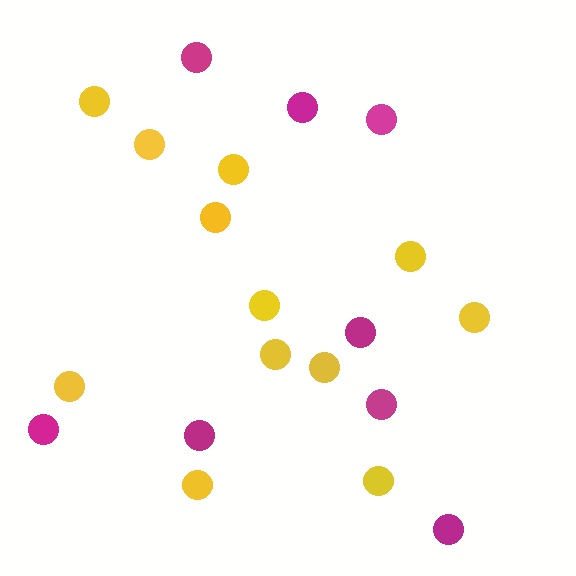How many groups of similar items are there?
There are 2 groups: one group of magenta circles (8) and one group of yellow circles (12).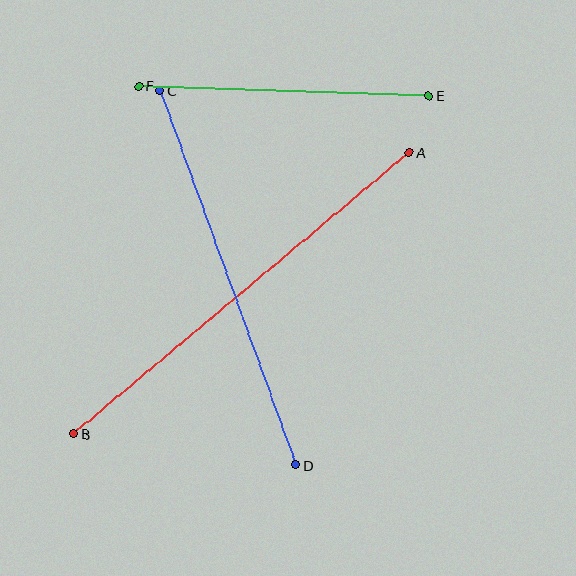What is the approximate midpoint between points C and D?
The midpoint is at approximately (228, 278) pixels.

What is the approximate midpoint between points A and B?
The midpoint is at approximately (242, 293) pixels.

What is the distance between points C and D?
The distance is approximately 398 pixels.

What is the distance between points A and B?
The distance is approximately 438 pixels.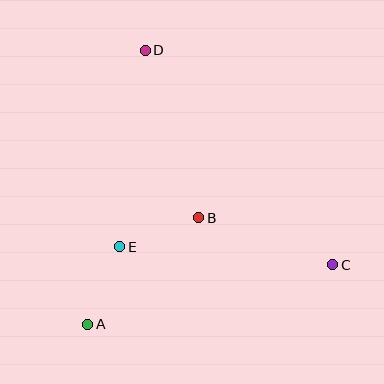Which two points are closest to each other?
Points A and E are closest to each other.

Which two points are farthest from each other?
Points C and D are farthest from each other.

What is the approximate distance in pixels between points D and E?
The distance between D and E is approximately 198 pixels.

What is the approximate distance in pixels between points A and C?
The distance between A and C is approximately 252 pixels.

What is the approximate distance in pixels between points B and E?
The distance between B and E is approximately 84 pixels.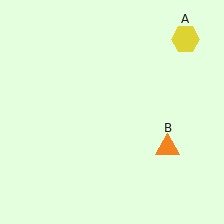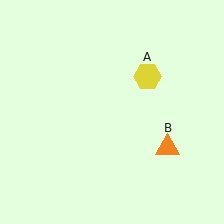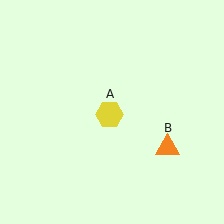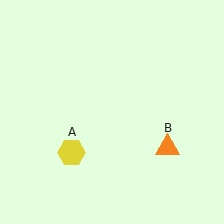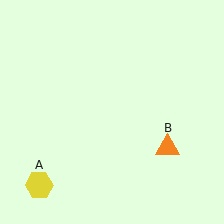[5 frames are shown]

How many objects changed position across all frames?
1 object changed position: yellow hexagon (object A).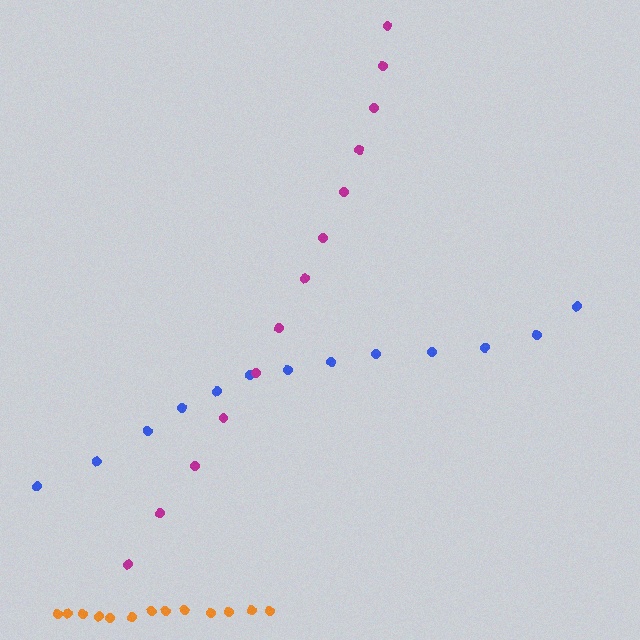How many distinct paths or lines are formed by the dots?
There are 3 distinct paths.